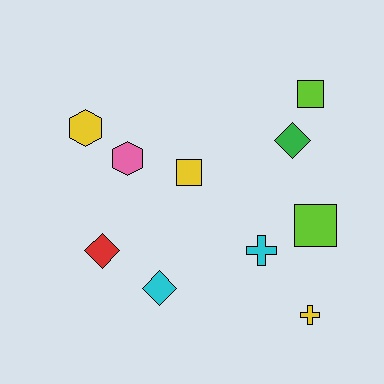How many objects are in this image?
There are 10 objects.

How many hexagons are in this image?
There are 2 hexagons.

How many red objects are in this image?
There is 1 red object.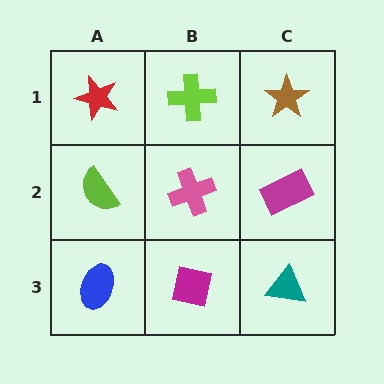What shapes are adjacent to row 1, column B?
A pink cross (row 2, column B), a red star (row 1, column A), a brown star (row 1, column C).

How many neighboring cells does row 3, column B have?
3.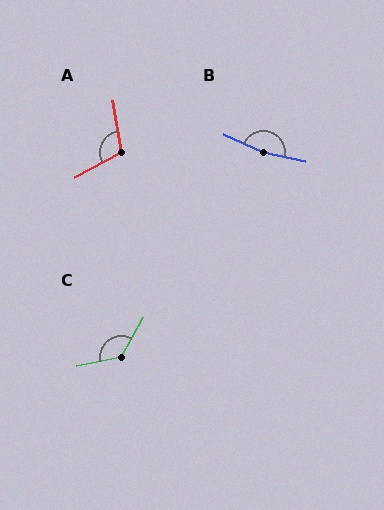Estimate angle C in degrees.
Approximately 131 degrees.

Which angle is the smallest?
A, at approximately 109 degrees.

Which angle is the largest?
B, at approximately 167 degrees.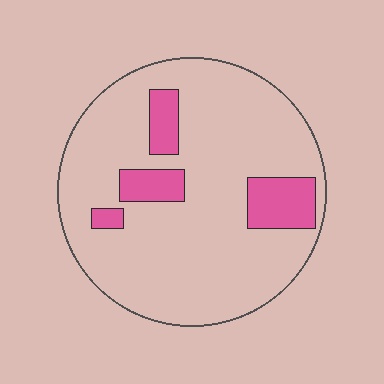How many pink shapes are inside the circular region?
4.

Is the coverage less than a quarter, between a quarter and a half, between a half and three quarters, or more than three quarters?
Less than a quarter.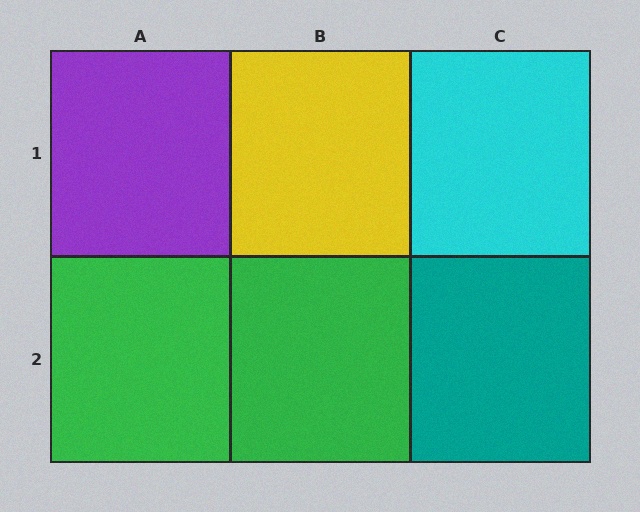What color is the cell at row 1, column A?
Purple.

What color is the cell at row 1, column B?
Yellow.